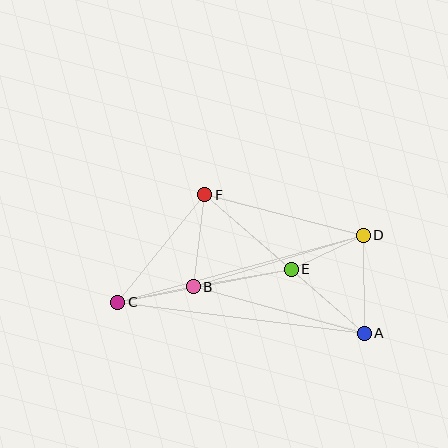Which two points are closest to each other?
Points B and C are closest to each other.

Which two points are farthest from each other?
Points C and D are farthest from each other.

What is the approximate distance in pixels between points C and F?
The distance between C and F is approximately 138 pixels.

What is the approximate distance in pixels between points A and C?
The distance between A and C is approximately 248 pixels.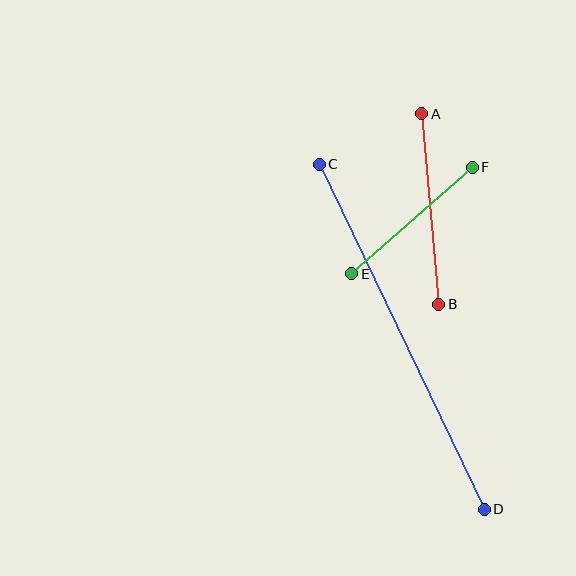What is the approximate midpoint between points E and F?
The midpoint is at approximately (412, 221) pixels.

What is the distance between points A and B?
The distance is approximately 191 pixels.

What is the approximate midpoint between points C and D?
The midpoint is at approximately (402, 337) pixels.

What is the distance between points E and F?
The distance is approximately 161 pixels.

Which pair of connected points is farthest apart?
Points C and D are farthest apart.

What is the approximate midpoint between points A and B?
The midpoint is at approximately (430, 209) pixels.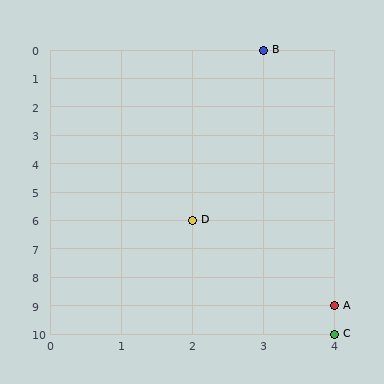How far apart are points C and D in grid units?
Points C and D are 2 columns and 4 rows apart (about 4.5 grid units diagonally).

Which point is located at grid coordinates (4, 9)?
Point A is at (4, 9).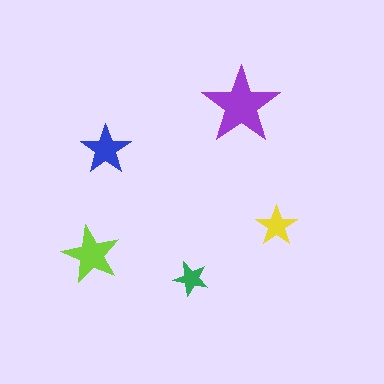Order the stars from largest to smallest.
the purple one, the lime one, the blue one, the yellow one, the green one.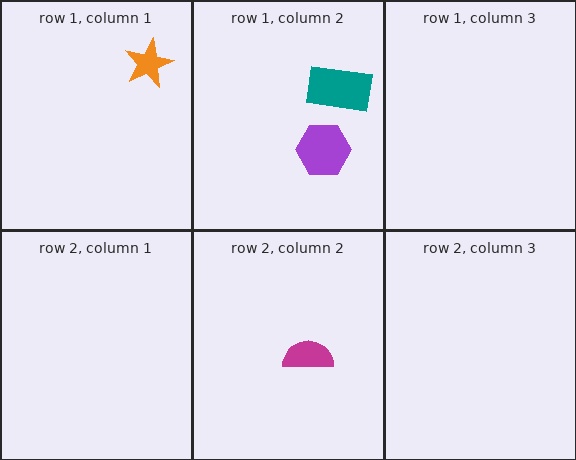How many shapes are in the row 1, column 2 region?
2.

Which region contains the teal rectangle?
The row 1, column 2 region.